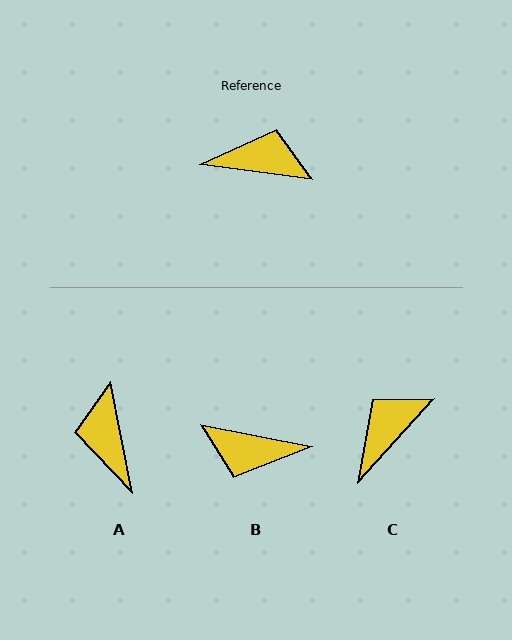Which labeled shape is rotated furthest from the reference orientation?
B, about 176 degrees away.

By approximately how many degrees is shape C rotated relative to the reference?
Approximately 55 degrees counter-clockwise.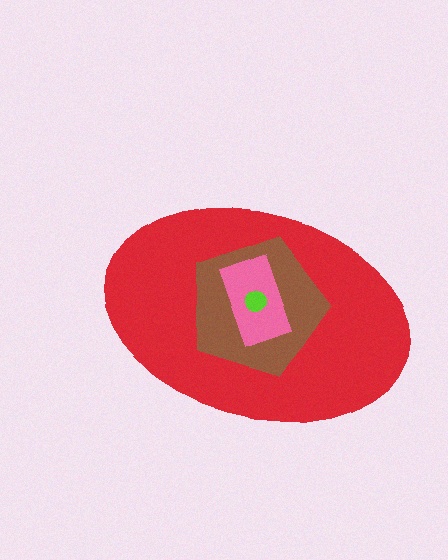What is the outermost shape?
The red ellipse.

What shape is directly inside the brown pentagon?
The pink rectangle.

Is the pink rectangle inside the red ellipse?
Yes.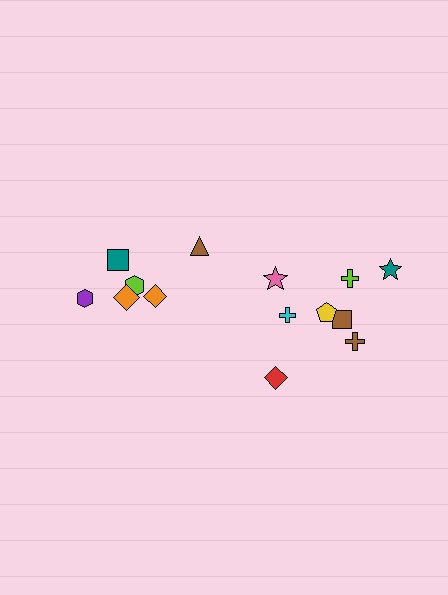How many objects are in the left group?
There are 6 objects.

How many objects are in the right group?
There are 8 objects.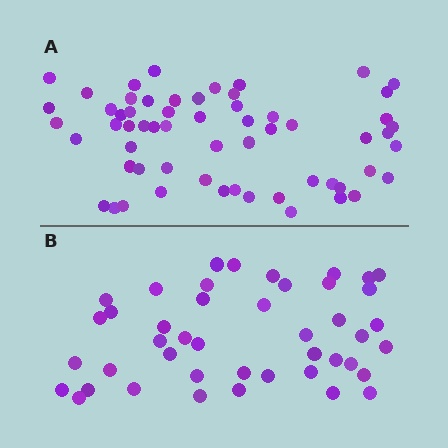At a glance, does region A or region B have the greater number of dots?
Region A (the top region) has more dots.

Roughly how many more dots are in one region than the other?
Region A has approximately 15 more dots than region B.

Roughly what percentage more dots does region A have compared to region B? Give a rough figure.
About 35% more.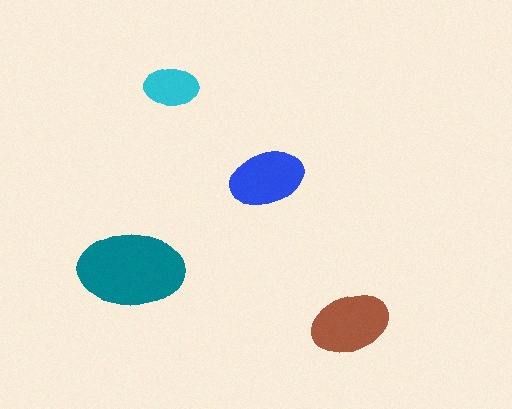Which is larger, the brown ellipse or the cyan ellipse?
The brown one.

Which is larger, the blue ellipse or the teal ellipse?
The teal one.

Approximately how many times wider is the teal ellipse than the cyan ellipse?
About 2 times wider.